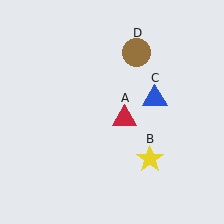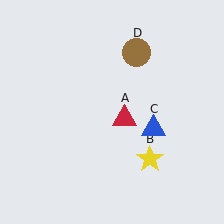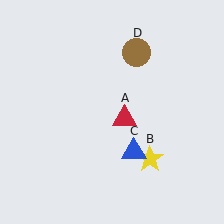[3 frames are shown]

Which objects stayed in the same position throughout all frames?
Red triangle (object A) and yellow star (object B) and brown circle (object D) remained stationary.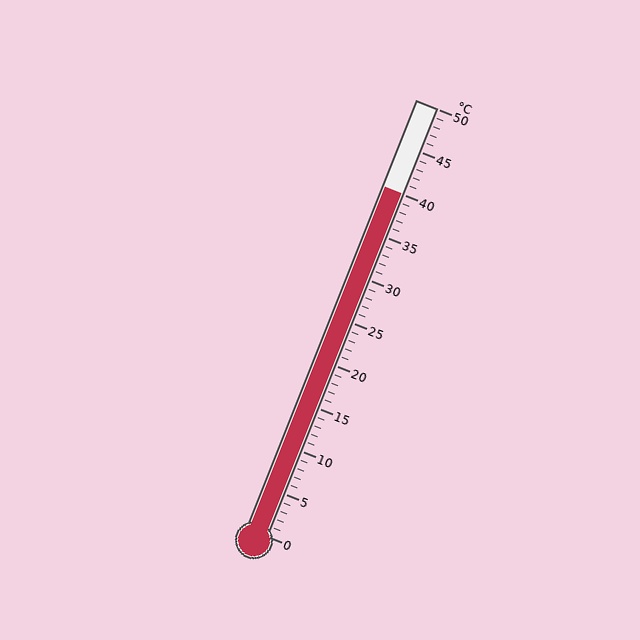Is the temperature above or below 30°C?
The temperature is above 30°C.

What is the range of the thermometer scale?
The thermometer scale ranges from 0°C to 50°C.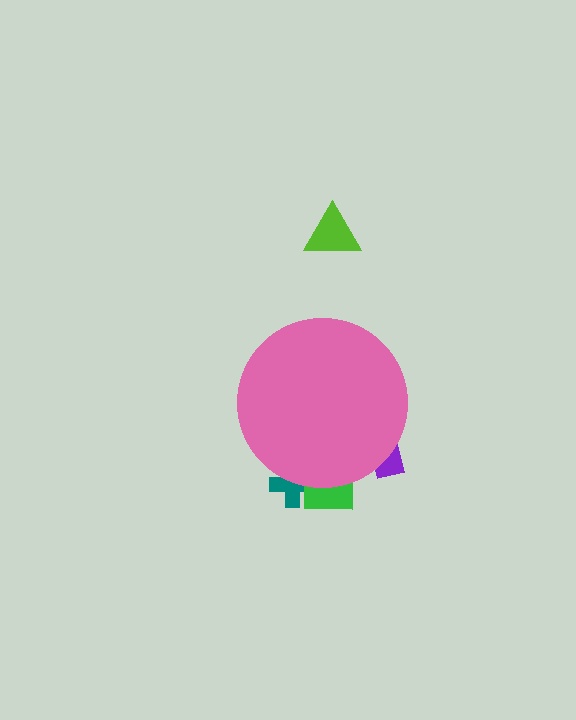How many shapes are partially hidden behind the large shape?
3 shapes are partially hidden.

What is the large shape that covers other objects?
A pink circle.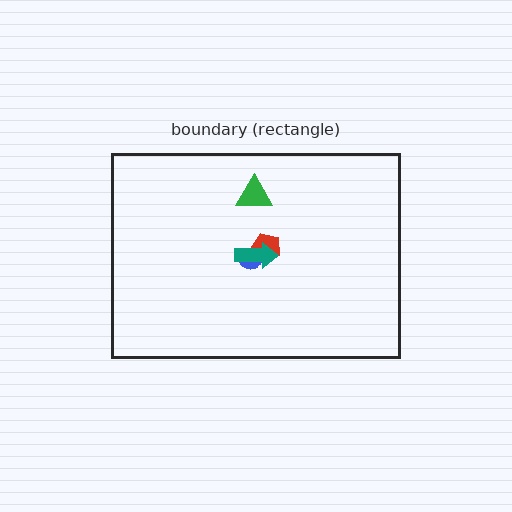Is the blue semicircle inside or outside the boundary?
Inside.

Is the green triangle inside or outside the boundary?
Inside.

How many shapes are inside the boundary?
4 inside, 0 outside.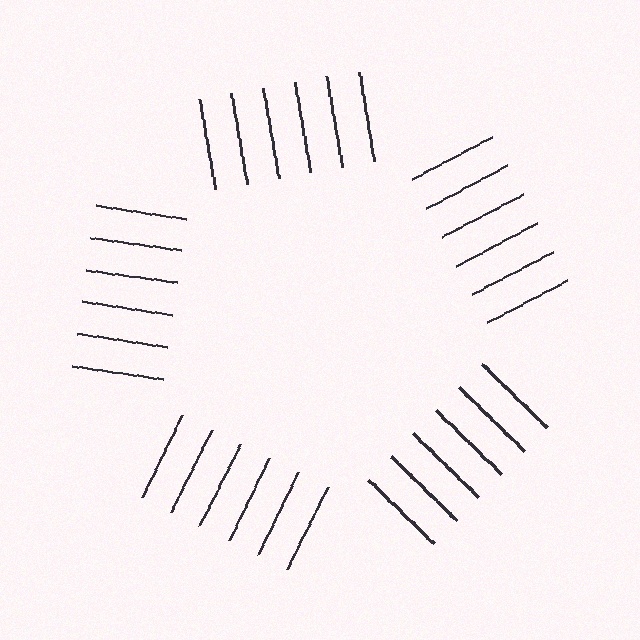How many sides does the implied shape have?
5 sides — the line-ends trace a pentagon.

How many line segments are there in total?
30 — 6 along each of the 5 edges.